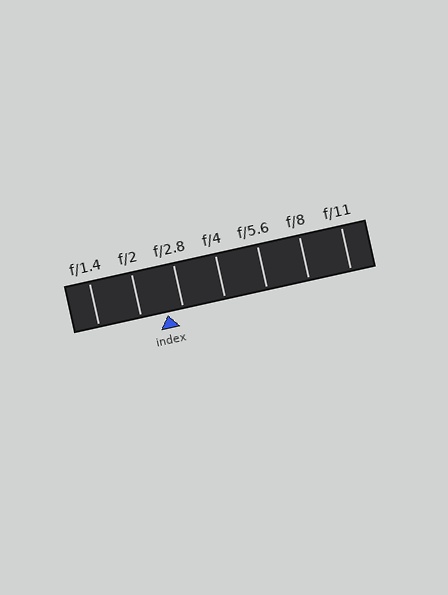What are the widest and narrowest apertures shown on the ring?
The widest aperture shown is f/1.4 and the narrowest is f/11.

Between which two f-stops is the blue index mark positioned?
The index mark is between f/2 and f/2.8.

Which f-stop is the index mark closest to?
The index mark is closest to f/2.8.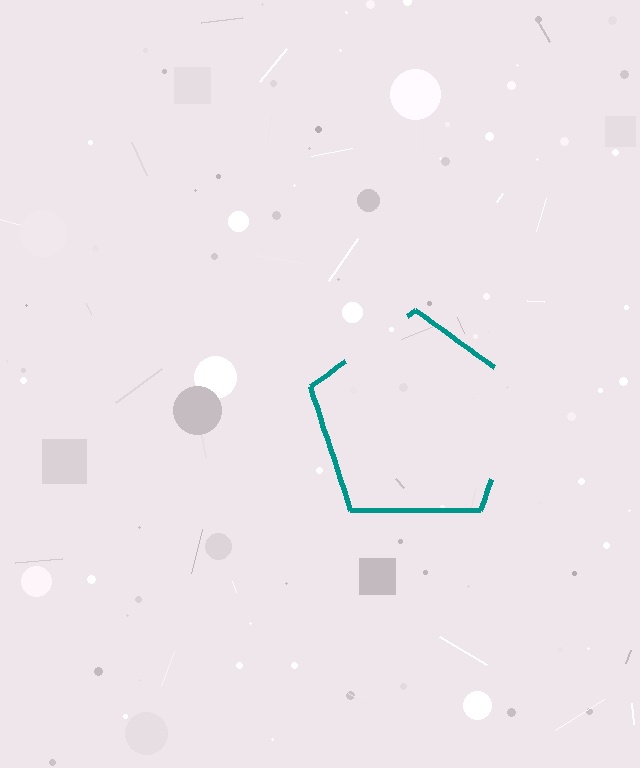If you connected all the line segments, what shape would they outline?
They would outline a pentagon.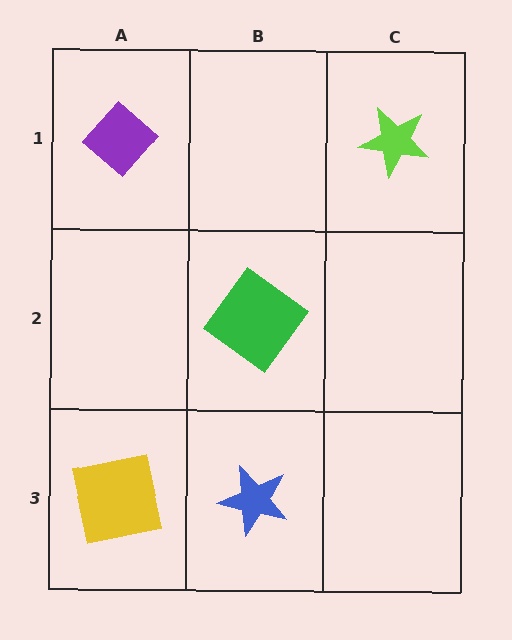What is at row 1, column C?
A lime star.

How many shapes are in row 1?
2 shapes.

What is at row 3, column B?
A blue star.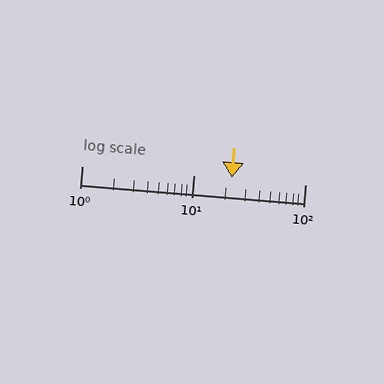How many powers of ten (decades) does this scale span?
The scale spans 2 decades, from 1 to 100.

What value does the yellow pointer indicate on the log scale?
The pointer indicates approximately 22.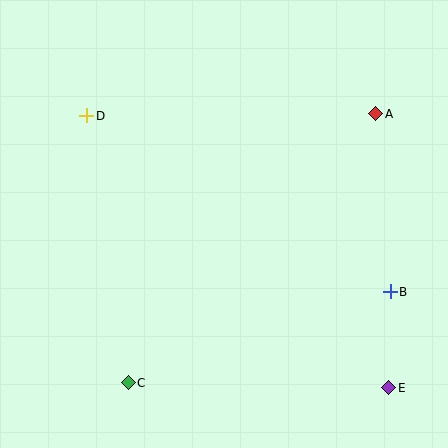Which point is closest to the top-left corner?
Point D is closest to the top-left corner.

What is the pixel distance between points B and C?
The distance between B and C is 278 pixels.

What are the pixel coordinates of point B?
Point B is at (390, 292).